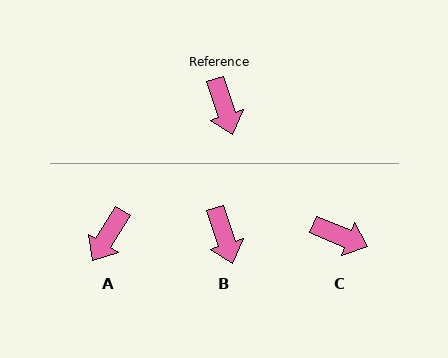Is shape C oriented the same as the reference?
No, it is off by about 50 degrees.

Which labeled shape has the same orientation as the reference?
B.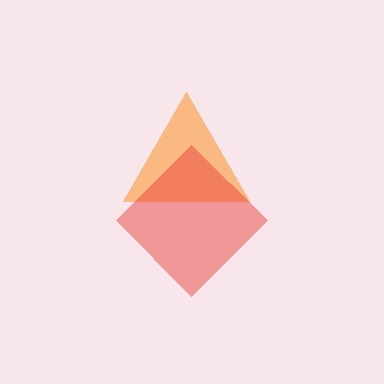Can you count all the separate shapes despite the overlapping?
Yes, there are 2 separate shapes.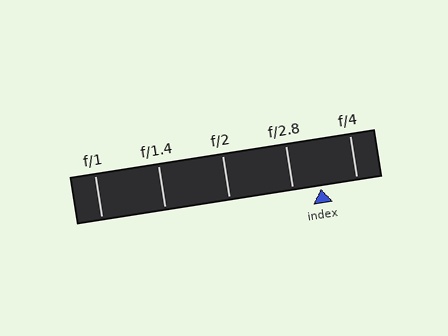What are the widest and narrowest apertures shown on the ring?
The widest aperture shown is f/1 and the narrowest is f/4.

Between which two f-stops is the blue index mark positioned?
The index mark is between f/2.8 and f/4.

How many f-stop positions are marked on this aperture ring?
There are 5 f-stop positions marked.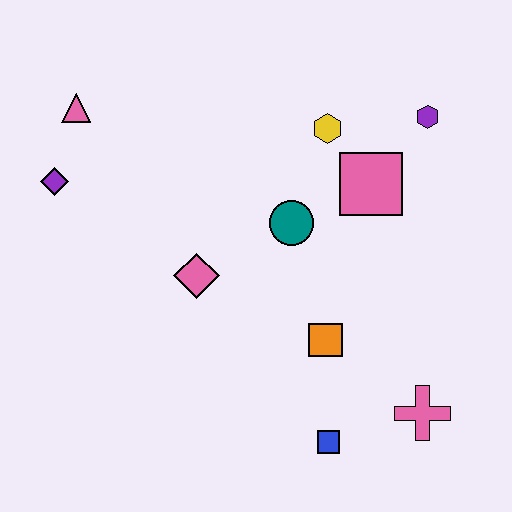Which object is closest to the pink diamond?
The teal circle is closest to the pink diamond.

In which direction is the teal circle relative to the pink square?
The teal circle is to the left of the pink square.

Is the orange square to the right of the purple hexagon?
No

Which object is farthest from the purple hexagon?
The purple diamond is farthest from the purple hexagon.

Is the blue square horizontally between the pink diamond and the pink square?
Yes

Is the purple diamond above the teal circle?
Yes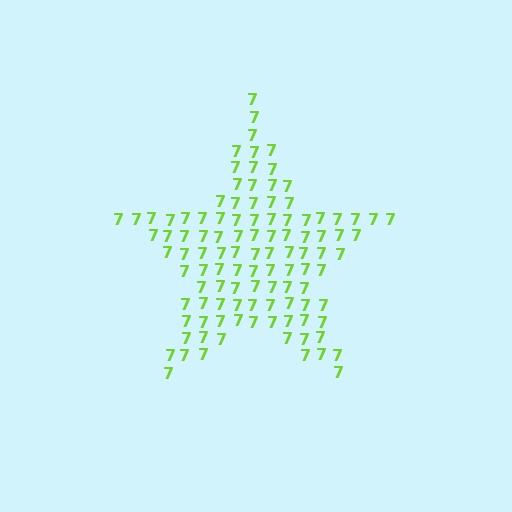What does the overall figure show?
The overall figure shows a star.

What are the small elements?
The small elements are digit 7's.